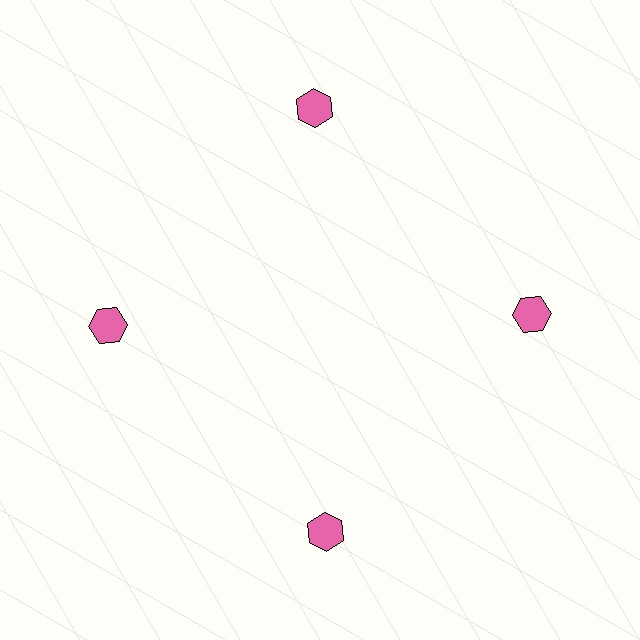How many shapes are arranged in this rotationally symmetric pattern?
There are 4 shapes, arranged in 4 groups of 1.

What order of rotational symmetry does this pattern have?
This pattern has 4-fold rotational symmetry.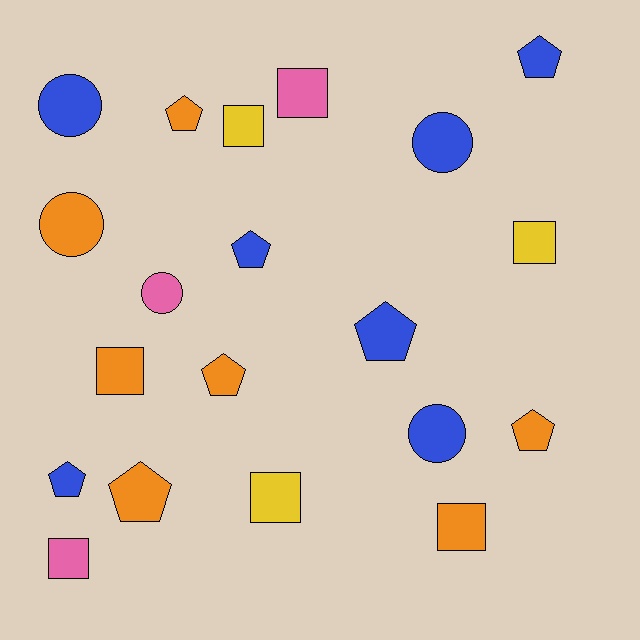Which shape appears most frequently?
Pentagon, with 8 objects.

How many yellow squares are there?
There are 3 yellow squares.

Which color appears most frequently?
Blue, with 7 objects.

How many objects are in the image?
There are 20 objects.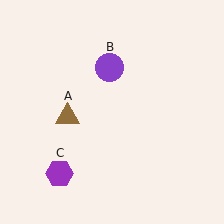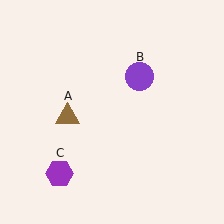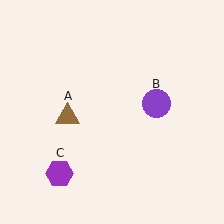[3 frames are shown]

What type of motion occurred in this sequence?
The purple circle (object B) rotated clockwise around the center of the scene.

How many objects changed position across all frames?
1 object changed position: purple circle (object B).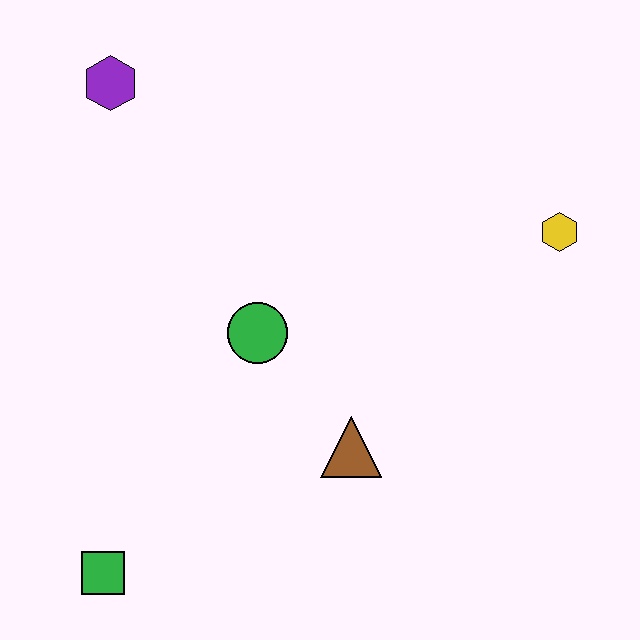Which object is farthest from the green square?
The yellow hexagon is farthest from the green square.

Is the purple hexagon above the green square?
Yes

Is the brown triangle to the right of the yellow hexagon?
No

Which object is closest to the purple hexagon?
The green circle is closest to the purple hexagon.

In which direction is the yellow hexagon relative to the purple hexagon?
The yellow hexagon is to the right of the purple hexagon.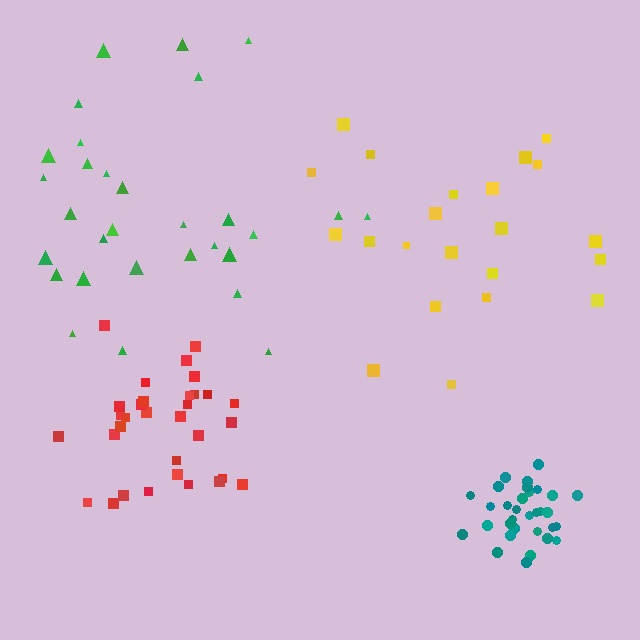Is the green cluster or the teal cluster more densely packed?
Teal.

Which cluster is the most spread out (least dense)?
Yellow.